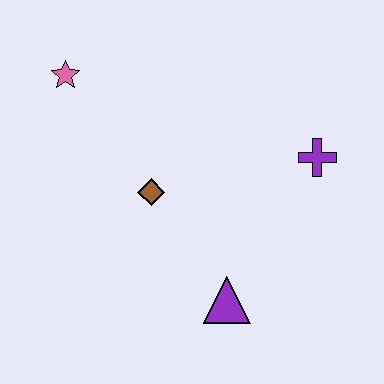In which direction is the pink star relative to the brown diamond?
The pink star is above the brown diamond.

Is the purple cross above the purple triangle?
Yes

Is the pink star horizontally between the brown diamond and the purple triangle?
No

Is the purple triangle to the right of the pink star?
Yes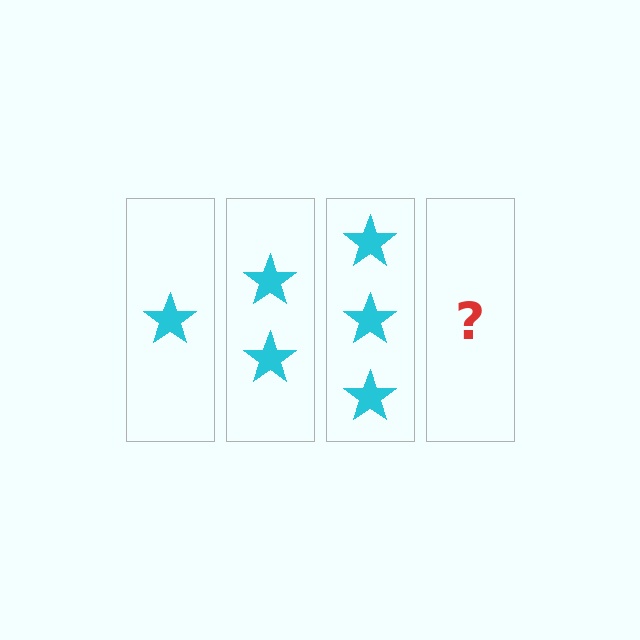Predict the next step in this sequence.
The next step is 4 stars.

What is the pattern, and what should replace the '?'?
The pattern is that each step adds one more star. The '?' should be 4 stars.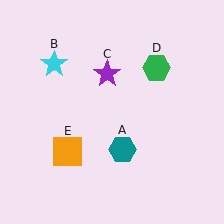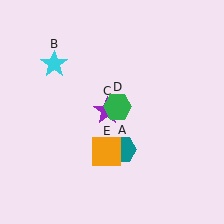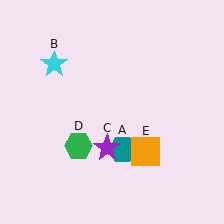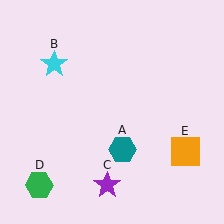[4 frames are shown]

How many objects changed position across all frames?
3 objects changed position: purple star (object C), green hexagon (object D), orange square (object E).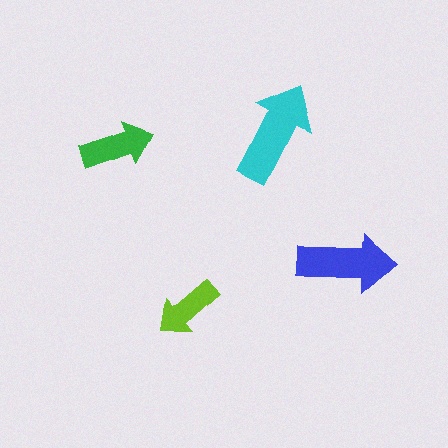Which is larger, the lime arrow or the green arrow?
The green one.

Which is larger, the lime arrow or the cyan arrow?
The cyan one.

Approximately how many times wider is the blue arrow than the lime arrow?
About 1.5 times wider.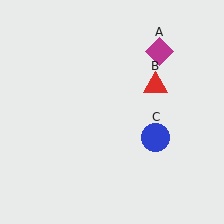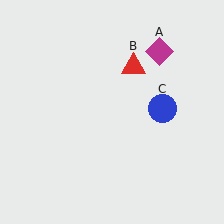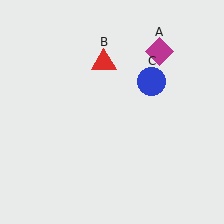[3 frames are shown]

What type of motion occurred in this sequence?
The red triangle (object B), blue circle (object C) rotated counterclockwise around the center of the scene.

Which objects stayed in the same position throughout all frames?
Magenta diamond (object A) remained stationary.